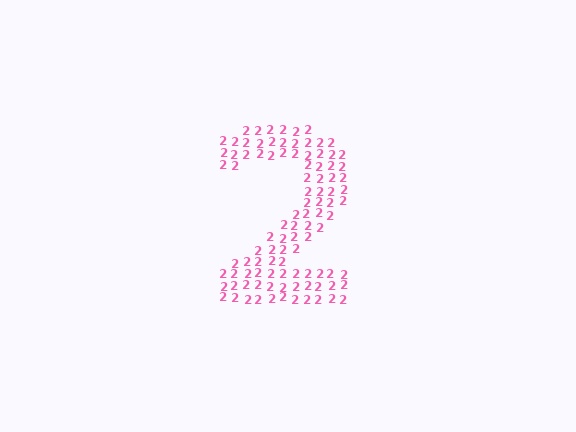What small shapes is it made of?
It is made of small digit 2's.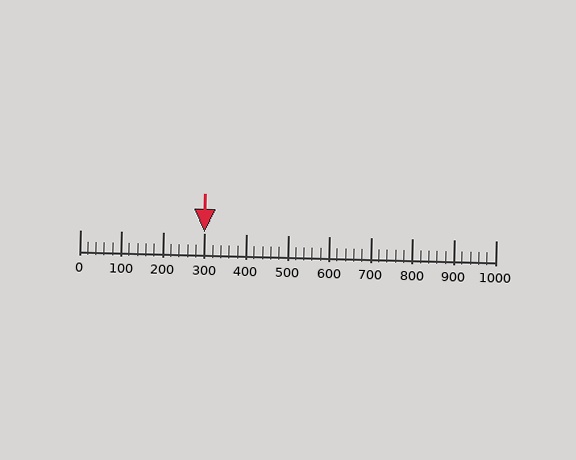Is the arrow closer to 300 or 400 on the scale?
The arrow is closer to 300.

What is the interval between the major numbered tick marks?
The major tick marks are spaced 100 units apart.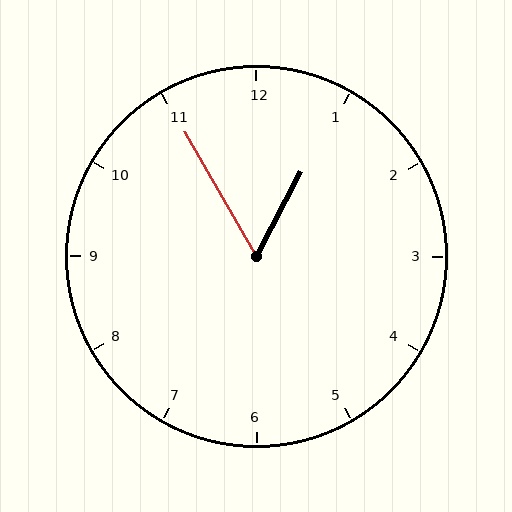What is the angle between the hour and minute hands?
Approximately 58 degrees.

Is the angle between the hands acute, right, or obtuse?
It is acute.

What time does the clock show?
12:55.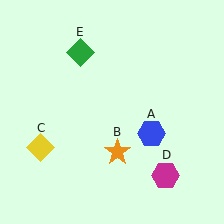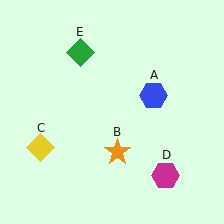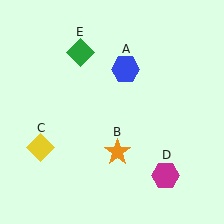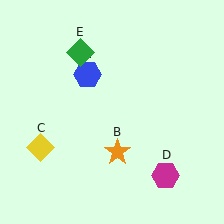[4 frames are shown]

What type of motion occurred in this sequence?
The blue hexagon (object A) rotated counterclockwise around the center of the scene.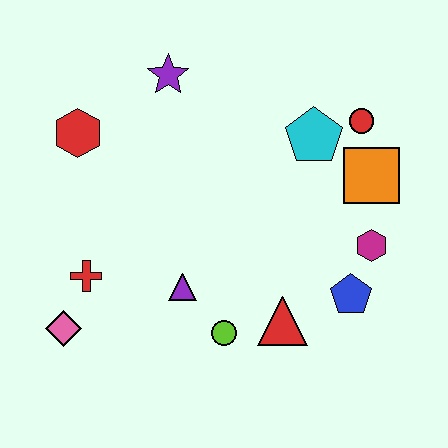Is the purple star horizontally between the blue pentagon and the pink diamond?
Yes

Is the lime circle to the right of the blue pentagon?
No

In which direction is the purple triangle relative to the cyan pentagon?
The purple triangle is below the cyan pentagon.